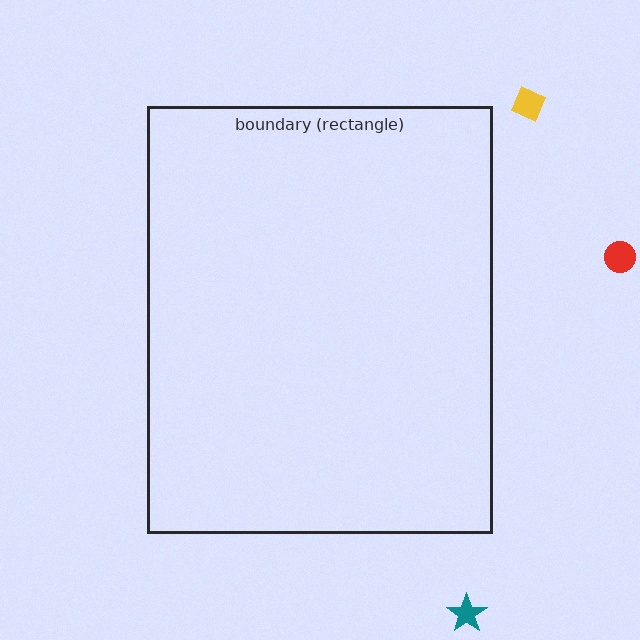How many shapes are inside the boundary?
0 inside, 3 outside.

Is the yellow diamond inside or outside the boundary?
Outside.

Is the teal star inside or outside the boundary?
Outside.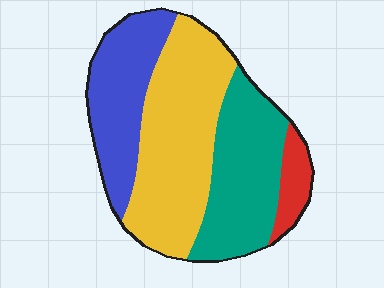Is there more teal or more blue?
Teal.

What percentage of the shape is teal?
Teal takes up about one quarter (1/4) of the shape.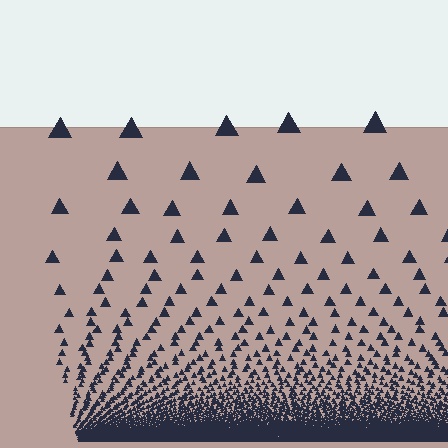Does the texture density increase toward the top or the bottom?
Density increases toward the bottom.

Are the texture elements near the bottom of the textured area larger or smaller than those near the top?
Smaller. The gradient is inverted — elements near the bottom are smaller and denser.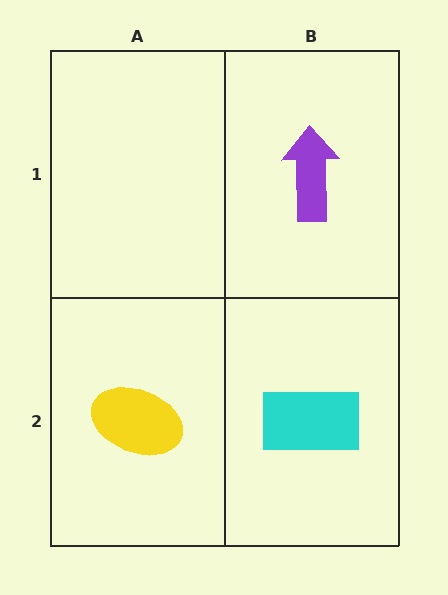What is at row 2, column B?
A cyan rectangle.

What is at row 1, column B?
A purple arrow.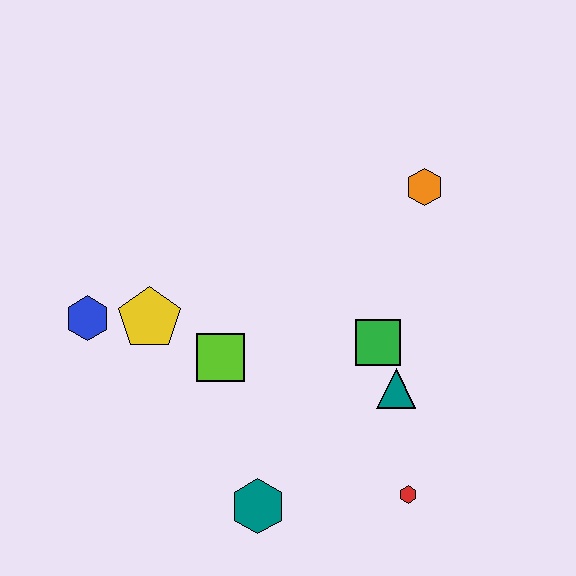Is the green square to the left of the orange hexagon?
Yes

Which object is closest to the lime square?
The yellow pentagon is closest to the lime square.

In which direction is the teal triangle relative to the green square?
The teal triangle is below the green square.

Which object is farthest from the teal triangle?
The blue hexagon is farthest from the teal triangle.